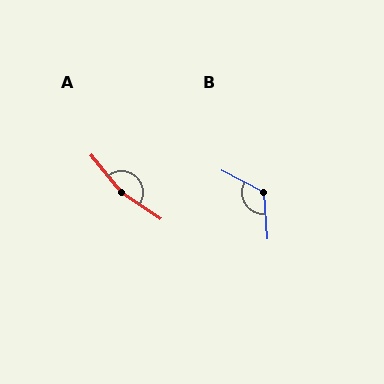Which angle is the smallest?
B, at approximately 121 degrees.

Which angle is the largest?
A, at approximately 163 degrees.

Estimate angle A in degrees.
Approximately 163 degrees.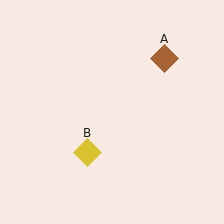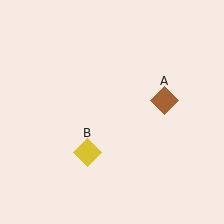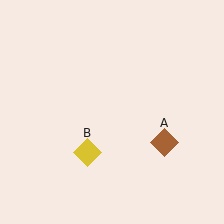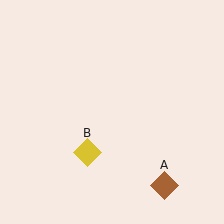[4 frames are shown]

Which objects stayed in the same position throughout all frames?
Yellow diamond (object B) remained stationary.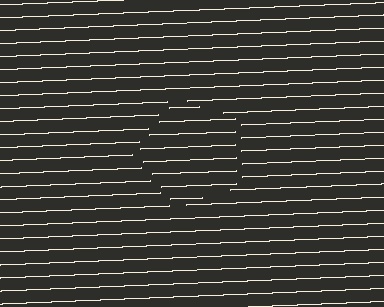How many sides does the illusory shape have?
5 sides — the line-ends trace a pentagon.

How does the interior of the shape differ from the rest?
The interior of the shape contains the same grating, shifted by half a period — the contour is defined by the phase discontinuity where line-ends from the inner and outer gratings abut.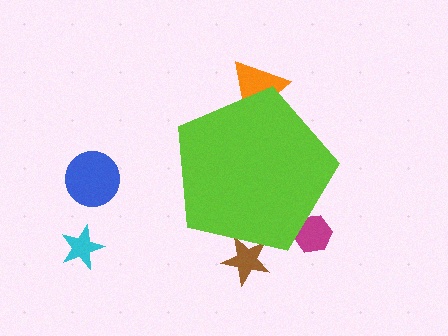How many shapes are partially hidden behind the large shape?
3 shapes are partially hidden.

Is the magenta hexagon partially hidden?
Yes, the magenta hexagon is partially hidden behind the lime pentagon.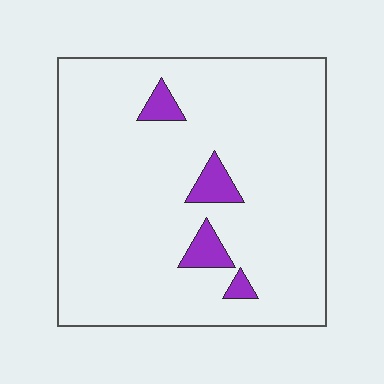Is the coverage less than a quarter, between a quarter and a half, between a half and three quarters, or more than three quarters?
Less than a quarter.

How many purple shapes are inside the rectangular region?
4.